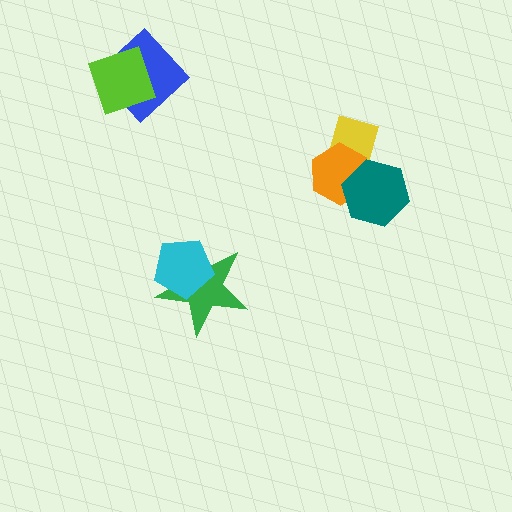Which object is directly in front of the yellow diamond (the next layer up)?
The orange hexagon is directly in front of the yellow diamond.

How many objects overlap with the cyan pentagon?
1 object overlaps with the cyan pentagon.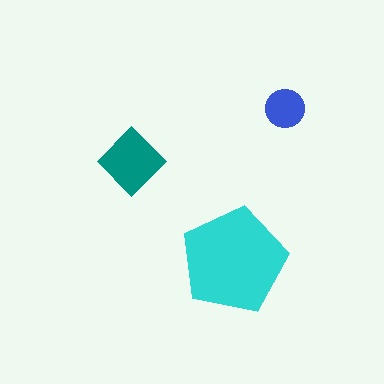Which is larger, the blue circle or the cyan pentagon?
The cyan pentagon.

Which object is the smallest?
The blue circle.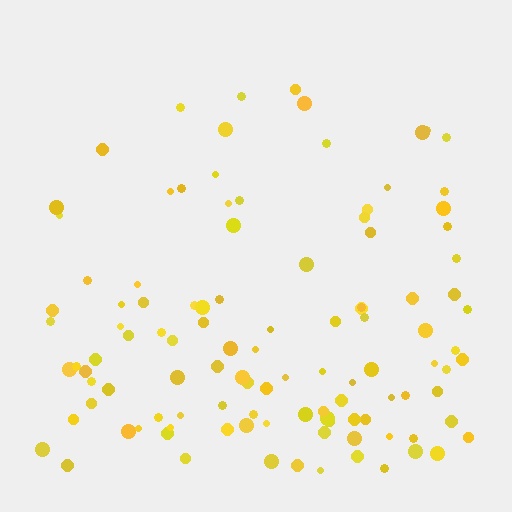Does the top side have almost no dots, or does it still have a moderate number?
Still a moderate number, just noticeably fewer than the bottom.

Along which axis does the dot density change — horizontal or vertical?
Vertical.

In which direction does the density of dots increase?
From top to bottom, with the bottom side densest.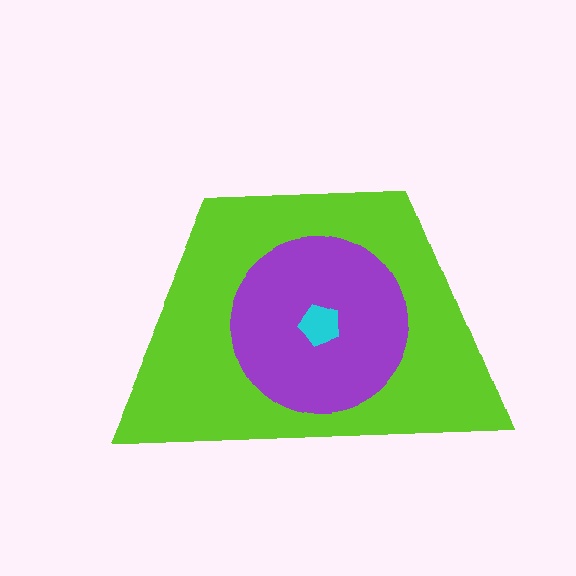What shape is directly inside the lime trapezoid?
The purple circle.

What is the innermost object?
The cyan pentagon.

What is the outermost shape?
The lime trapezoid.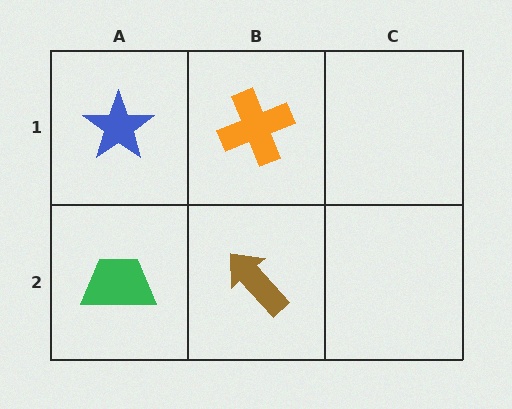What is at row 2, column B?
A brown arrow.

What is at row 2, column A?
A green trapezoid.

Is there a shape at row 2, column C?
No, that cell is empty.